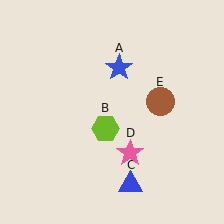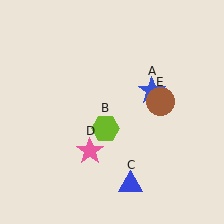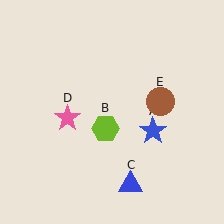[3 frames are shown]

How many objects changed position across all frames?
2 objects changed position: blue star (object A), pink star (object D).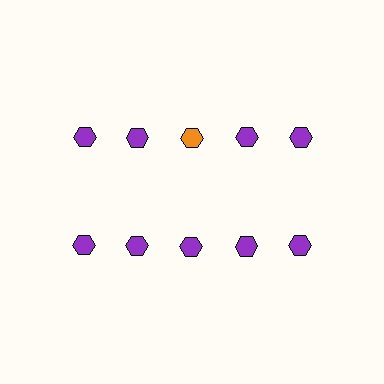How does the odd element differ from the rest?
It has a different color: orange instead of purple.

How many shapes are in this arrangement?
There are 10 shapes arranged in a grid pattern.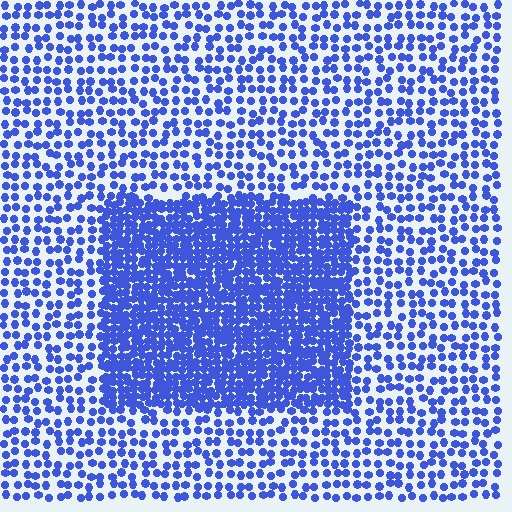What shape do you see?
I see a rectangle.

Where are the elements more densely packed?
The elements are more densely packed inside the rectangle boundary.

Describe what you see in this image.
The image contains small blue elements arranged at two different densities. A rectangle-shaped region is visible where the elements are more densely packed than the surrounding area.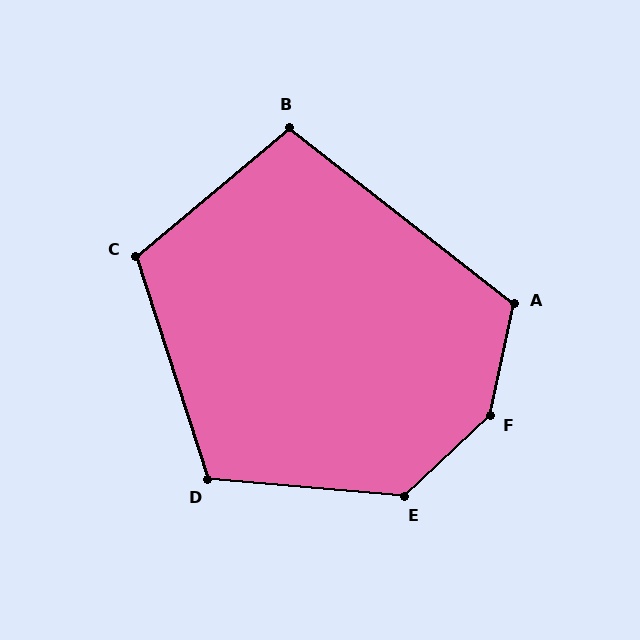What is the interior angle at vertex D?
Approximately 113 degrees (obtuse).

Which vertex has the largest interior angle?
F, at approximately 145 degrees.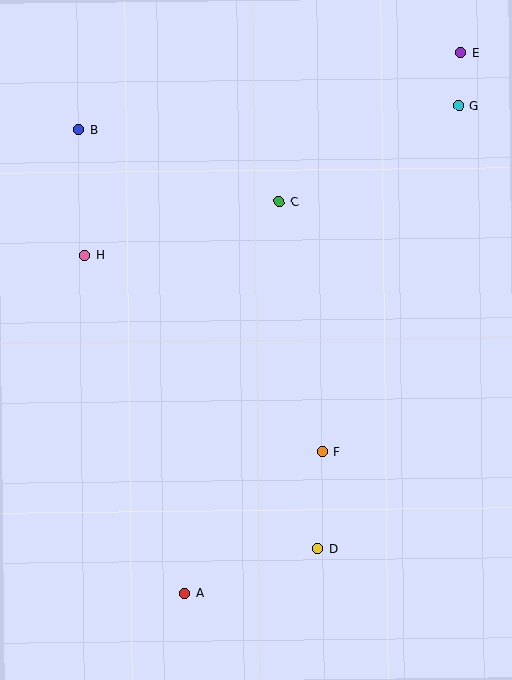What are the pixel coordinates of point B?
Point B is at (78, 130).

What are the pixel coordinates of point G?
Point G is at (459, 106).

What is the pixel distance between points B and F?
The distance between B and F is 404 pixels.